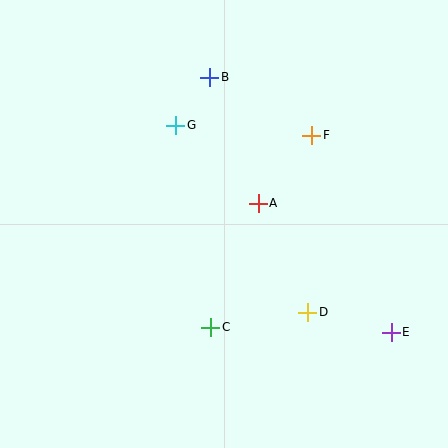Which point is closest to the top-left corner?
Point G is closest to the top-left corner.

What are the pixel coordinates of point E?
Point E is at (391, 332).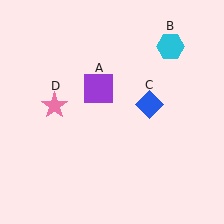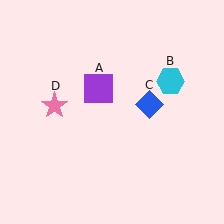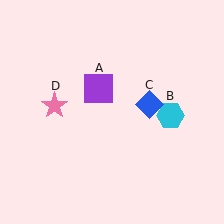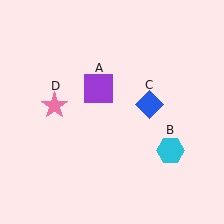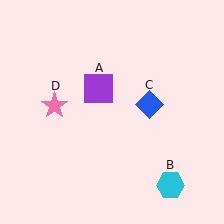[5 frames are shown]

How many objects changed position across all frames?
1 object changed position: cyan hexagon (object B).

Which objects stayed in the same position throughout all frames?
Purple square (object A) and blue diamond (object C) and pink star (object D) remained stationary.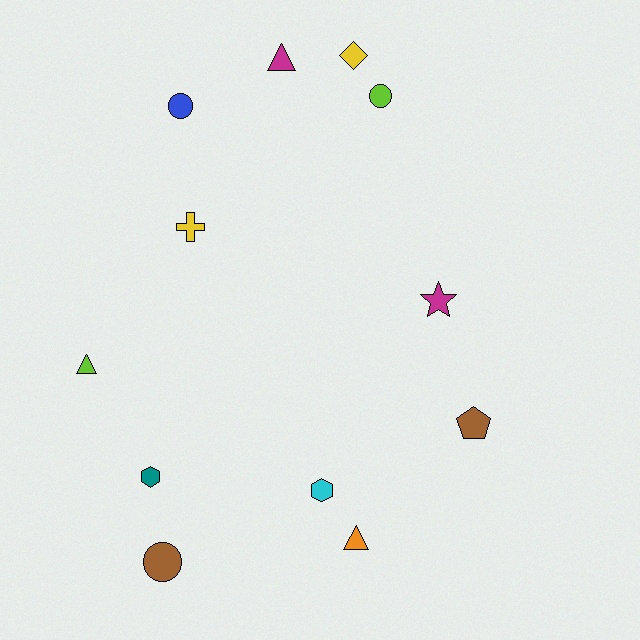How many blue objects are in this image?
There is 1 blue object.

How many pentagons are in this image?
There is 1 pentagon.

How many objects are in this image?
There are 12 objects.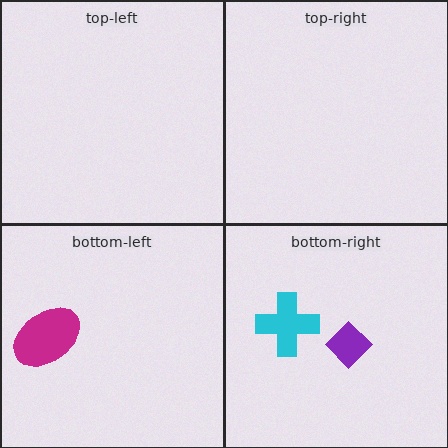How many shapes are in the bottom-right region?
2.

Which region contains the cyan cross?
The bottom-right region.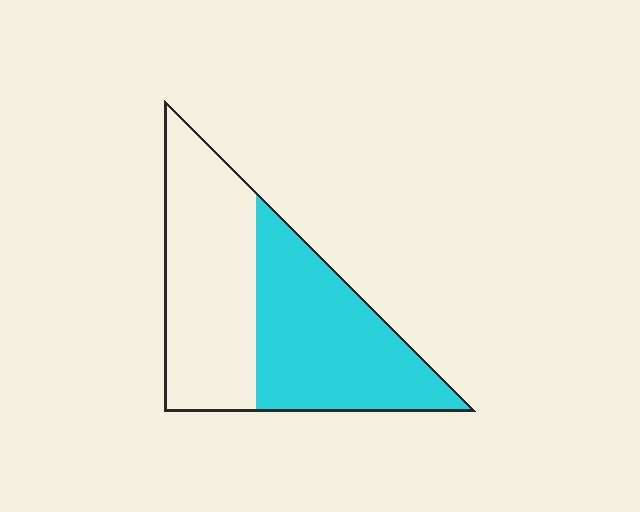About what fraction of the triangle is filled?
About one half (1/2).